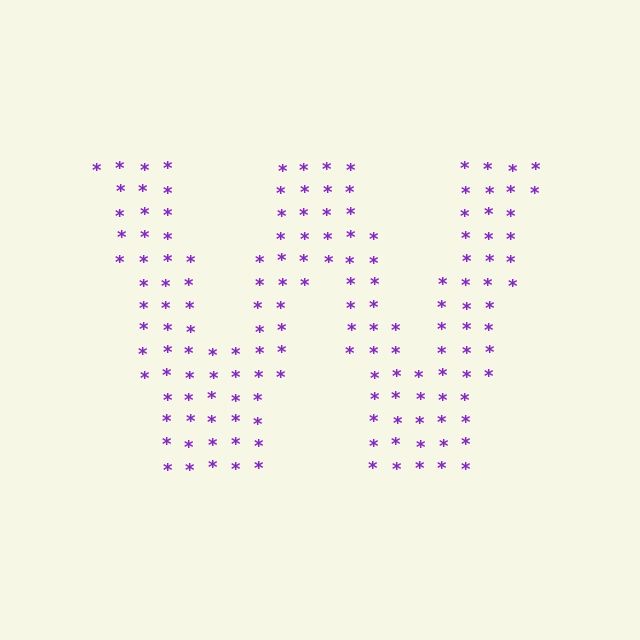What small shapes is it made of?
It is made of small asterisks.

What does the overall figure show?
The overall figure shows the letter W.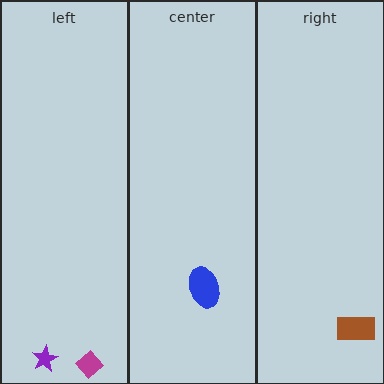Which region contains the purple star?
The left region.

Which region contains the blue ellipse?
The center region.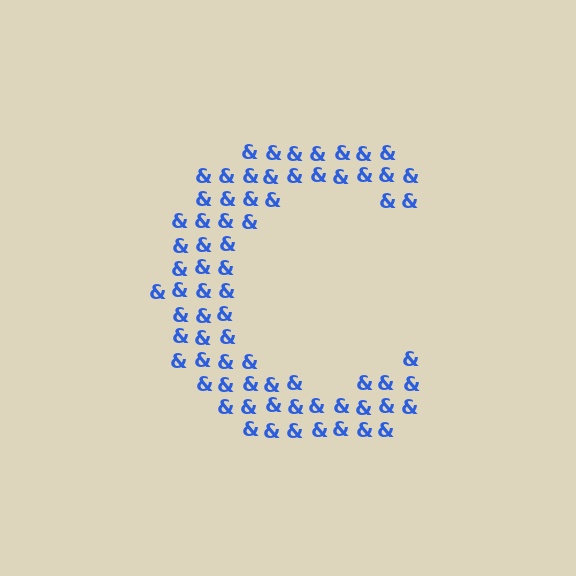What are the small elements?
The small elements are ampersands.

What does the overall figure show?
The overall figure shows the letter C.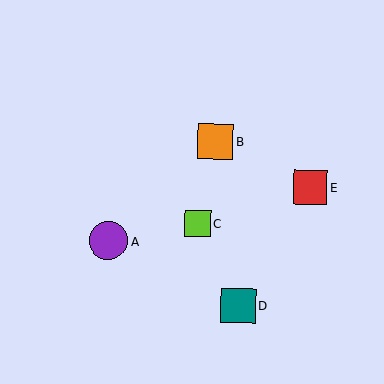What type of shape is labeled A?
Shape A is a purple circle.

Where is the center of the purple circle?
The center of the purple circle is at (109, 241).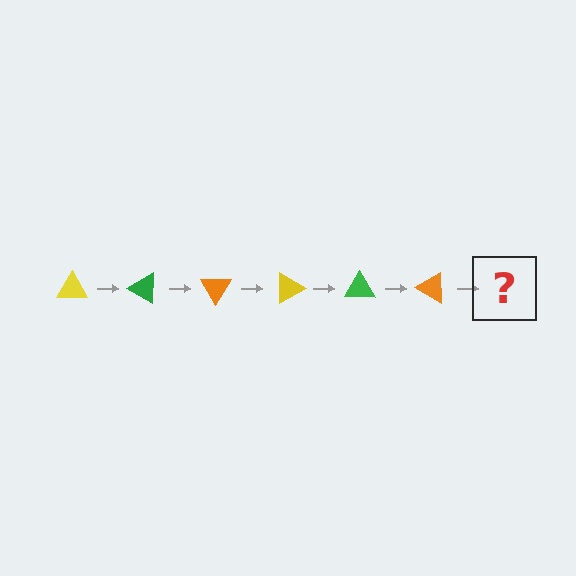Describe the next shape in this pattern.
It should be a yellow triangle, rotated 180 degrees from the start.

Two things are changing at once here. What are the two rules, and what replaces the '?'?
The two rules are that it rotates 30 degrees each step and the color cycles through yellow, green, and orange. The '?' should be a yellow triangle, rotated 180 degrees from the start.